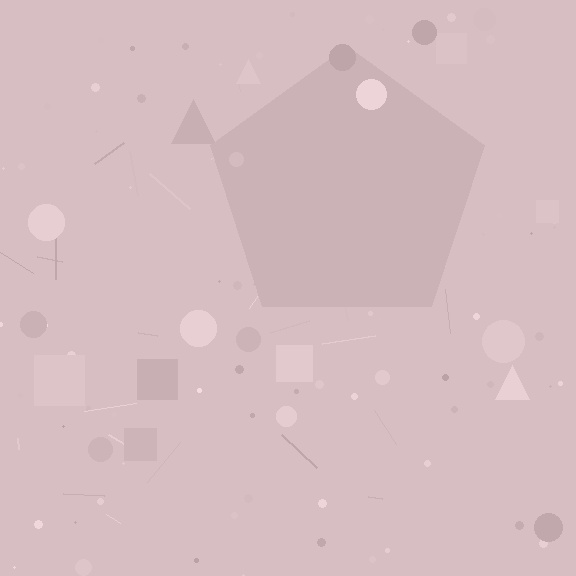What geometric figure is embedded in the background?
A pentagon is embedded in the background.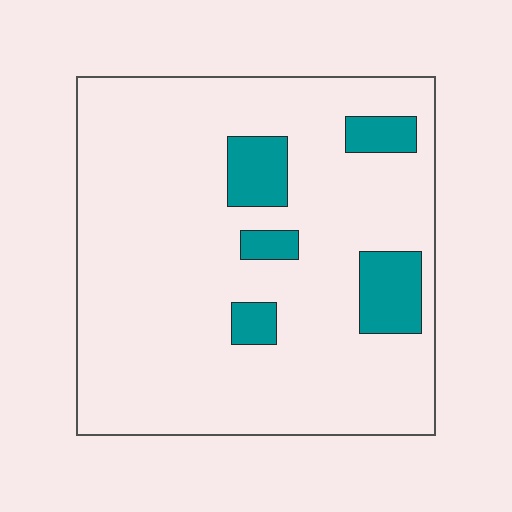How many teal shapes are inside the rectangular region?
5.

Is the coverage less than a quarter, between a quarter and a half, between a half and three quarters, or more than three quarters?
Less than a quarter.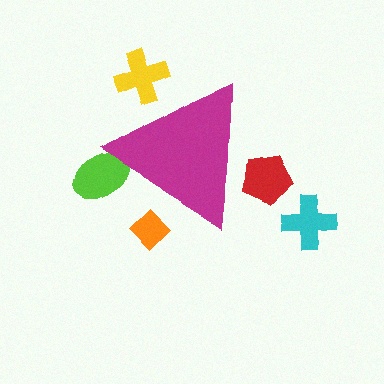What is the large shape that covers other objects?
A magenta triangle.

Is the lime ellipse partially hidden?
Yes, the lime ellipse is partially hidden behind the magenta triangle.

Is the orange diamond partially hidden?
Yes, the orange diamond is partially hidden behind the magenta triangle.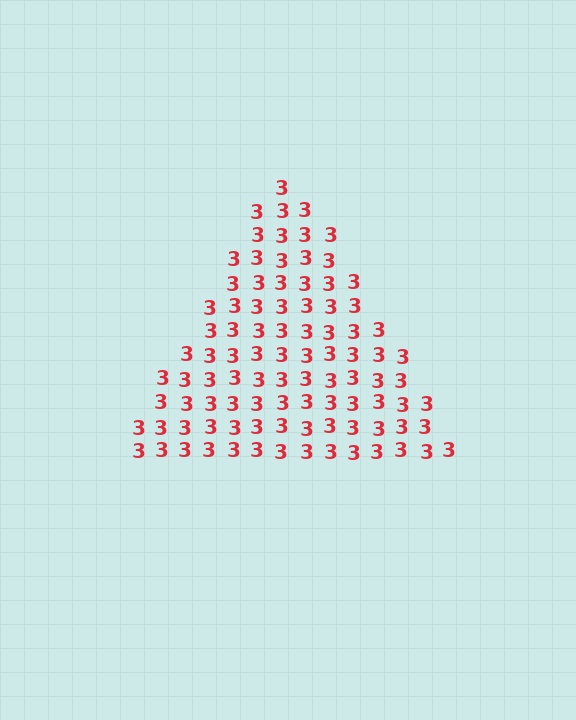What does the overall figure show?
The overall figure shows a triangle.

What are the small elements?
The small elements are digit 3's.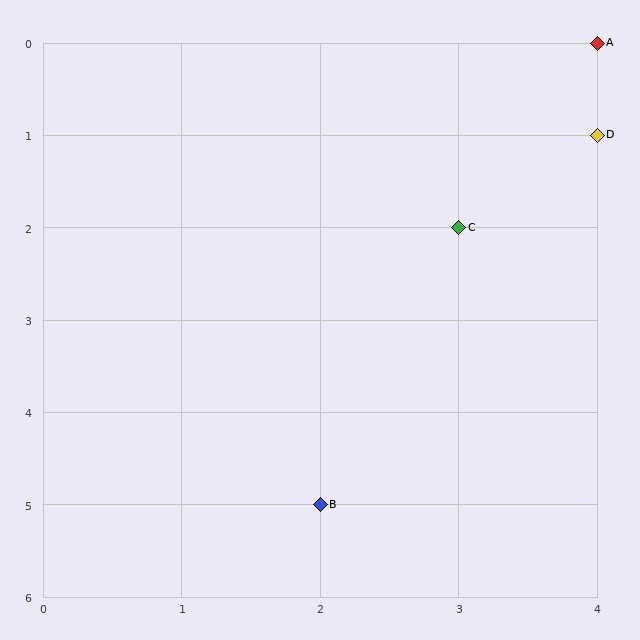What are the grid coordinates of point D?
Point D is at grid coordinates (4, 1).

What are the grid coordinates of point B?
Point B is at grid coordinates (2, 5).